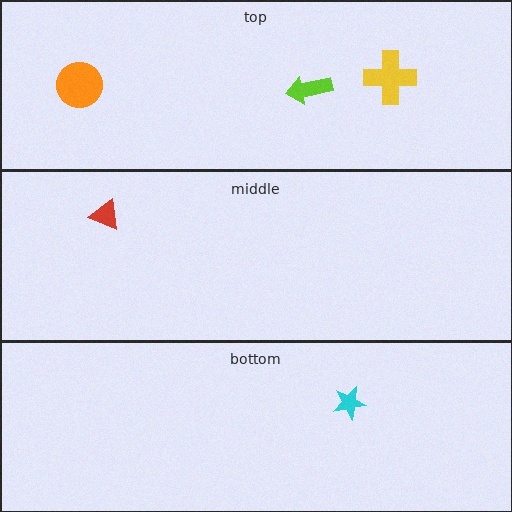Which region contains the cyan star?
The bottom region.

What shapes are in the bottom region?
The cyan star.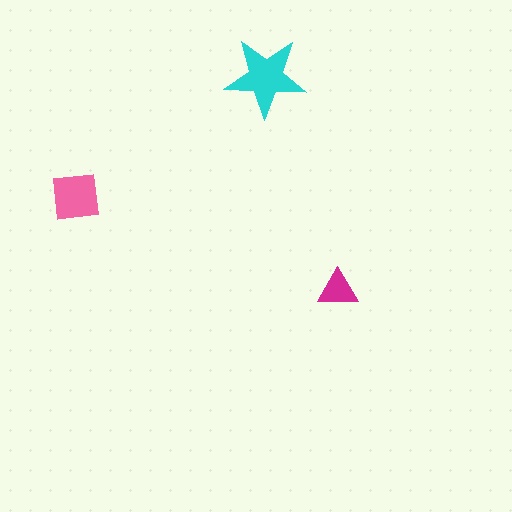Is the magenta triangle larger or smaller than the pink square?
Smaller.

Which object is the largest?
The cyan star.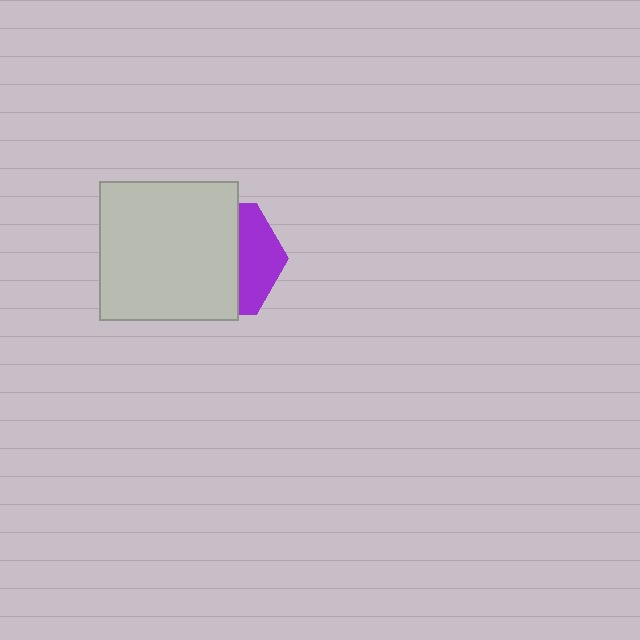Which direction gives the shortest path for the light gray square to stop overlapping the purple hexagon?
Moving left gives the shortest separation.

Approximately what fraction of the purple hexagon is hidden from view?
Roughly 66% of the purple hexagon is hidden behind the light gray square.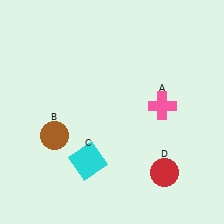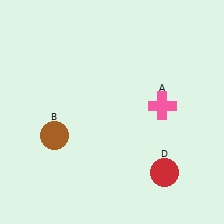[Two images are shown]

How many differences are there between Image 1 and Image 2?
There is 1 difference between the two images.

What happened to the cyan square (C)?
The cyan square (C) was removed in Image 2. It was in the bottom-left area of Image 1.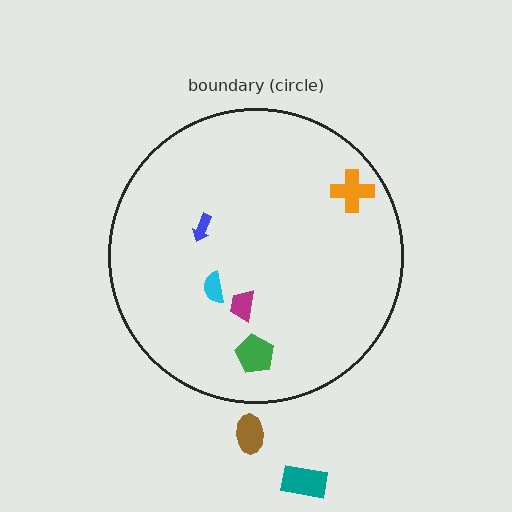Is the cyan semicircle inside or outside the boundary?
Inside.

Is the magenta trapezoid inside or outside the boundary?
Inside.